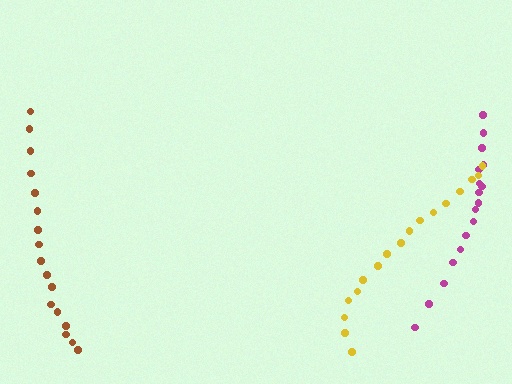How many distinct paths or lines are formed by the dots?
There are 3 distinct paths.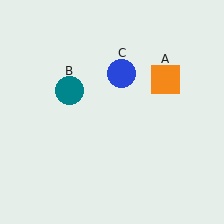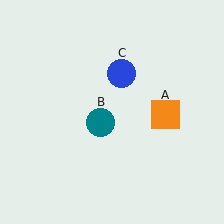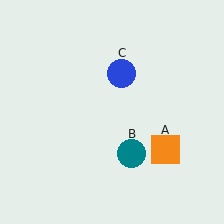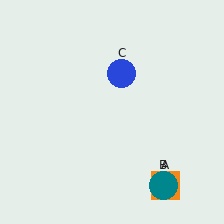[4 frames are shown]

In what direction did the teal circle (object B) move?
The teal circle (object B) moved down and to the right.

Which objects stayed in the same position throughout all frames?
Blue circle (object C) remained stationary.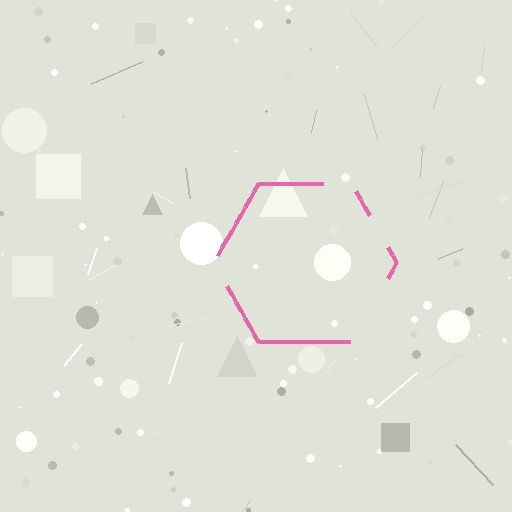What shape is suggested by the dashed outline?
The dashed outline suggests a hexagon.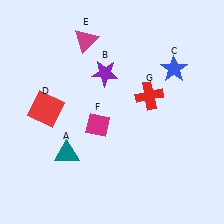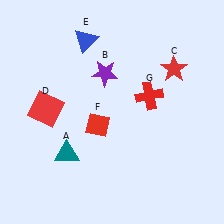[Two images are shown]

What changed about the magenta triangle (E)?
In Image 1, E is magenta. In Image 2, it changed to blue.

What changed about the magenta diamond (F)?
In Image 1, F is magenta. In Image 2, it changed to red.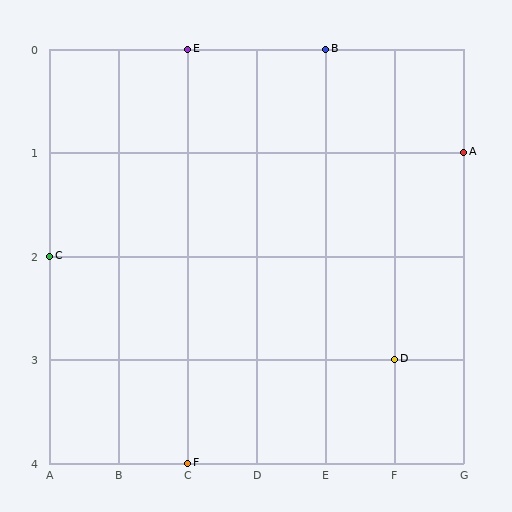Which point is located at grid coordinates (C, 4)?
Point F is at (C, 4).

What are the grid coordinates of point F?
Point F is at grid coordinates (C, 4).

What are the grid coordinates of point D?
Point D is at grid coordinates (F, 3).